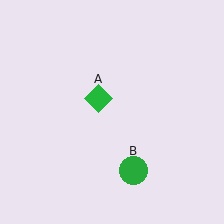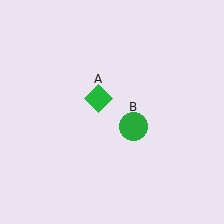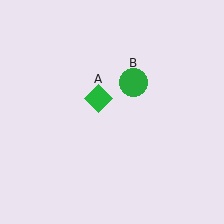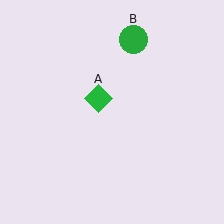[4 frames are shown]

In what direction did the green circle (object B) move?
The green circle (object B) moved up.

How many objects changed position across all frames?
1 object changed position: green circle (object B).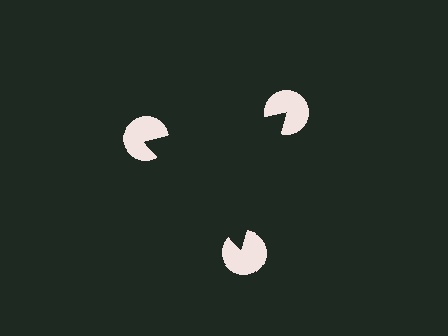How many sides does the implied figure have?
3 sides.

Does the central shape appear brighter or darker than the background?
It typically appears slightly darker than the background, even though no actual brightness change is drawn.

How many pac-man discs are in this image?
There are 3 — one at each vertex of the illusory triangle.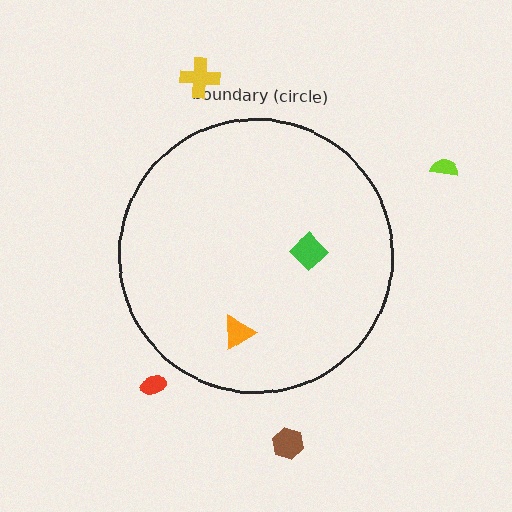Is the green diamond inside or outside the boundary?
Inside.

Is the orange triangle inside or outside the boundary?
Inside.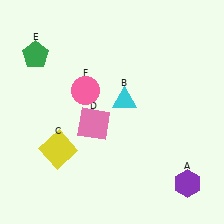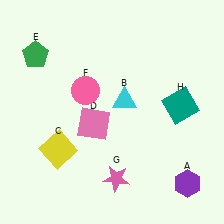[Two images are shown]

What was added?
A pink star (G), a teal square (H) were added in Image 2.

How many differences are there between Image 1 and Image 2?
There are 2 differences between the two images.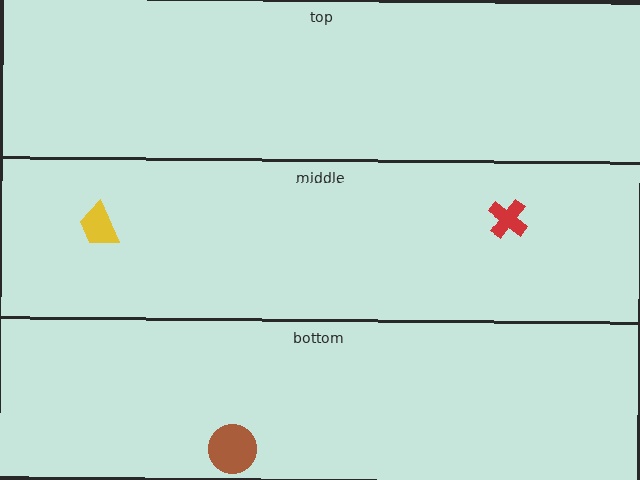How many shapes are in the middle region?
2.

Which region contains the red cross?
The middle region.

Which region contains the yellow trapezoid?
The middle region.